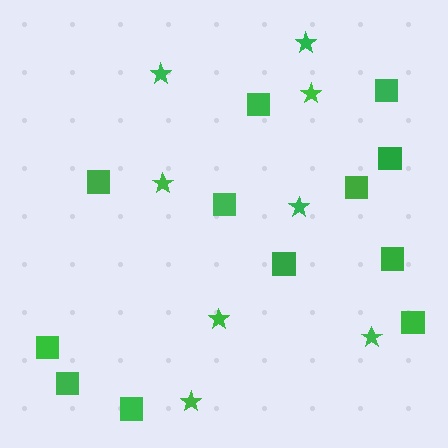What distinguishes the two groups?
There are 2 groups: one group of squares (12) and one group of stars (8).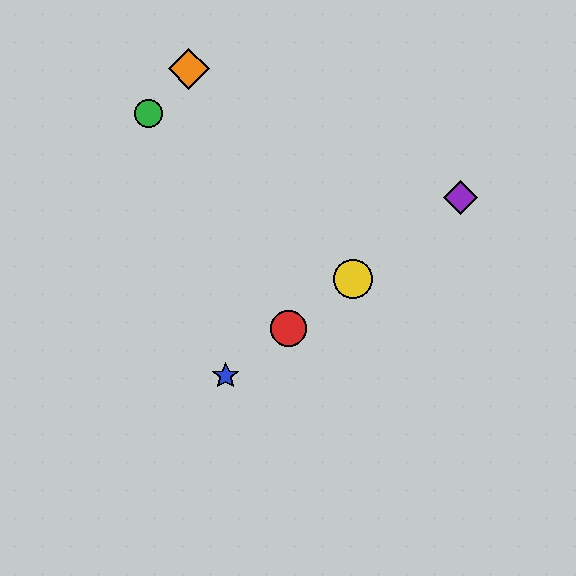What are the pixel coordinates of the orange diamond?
The orange diamond is at (189, 69).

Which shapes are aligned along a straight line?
The red circle, the blue star, the yellow circle, the purple diamond are aligned along a straight line.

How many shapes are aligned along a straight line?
4 shapes (the red circle, the blue star, the yellow circle, the purple diamond) are aligned along a straight line.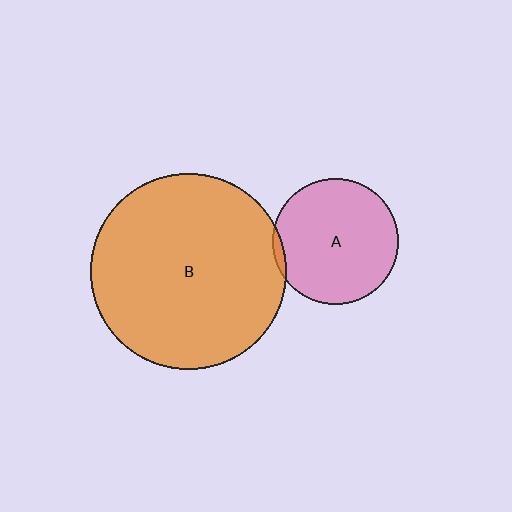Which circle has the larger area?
Circle B (orange).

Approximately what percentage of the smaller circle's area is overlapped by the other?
Approximately 5%.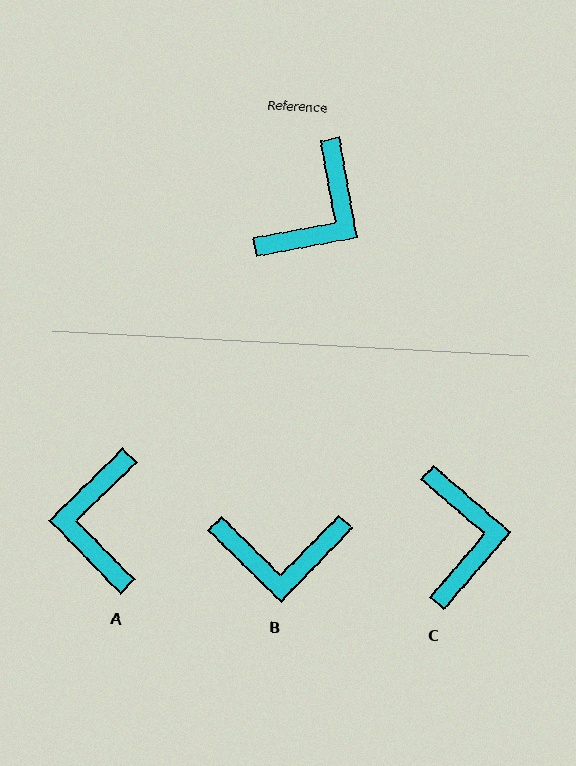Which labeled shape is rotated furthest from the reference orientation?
A, about 146 degrees away.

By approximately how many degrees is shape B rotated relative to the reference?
Approximately 55 degrees clockwise.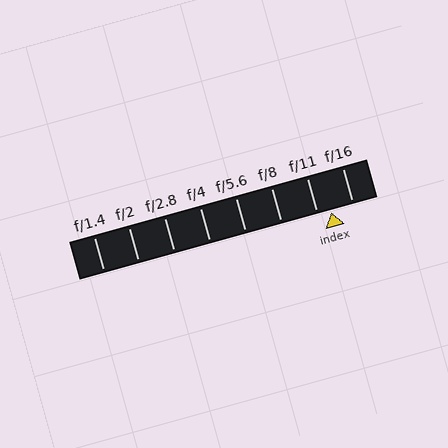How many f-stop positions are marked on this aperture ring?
There are 8 f-stop positions marked.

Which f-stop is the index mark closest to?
The index mark is closest to f/11.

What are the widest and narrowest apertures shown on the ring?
The widest aperture shown is f/1.4 and the narrowest is f/16.